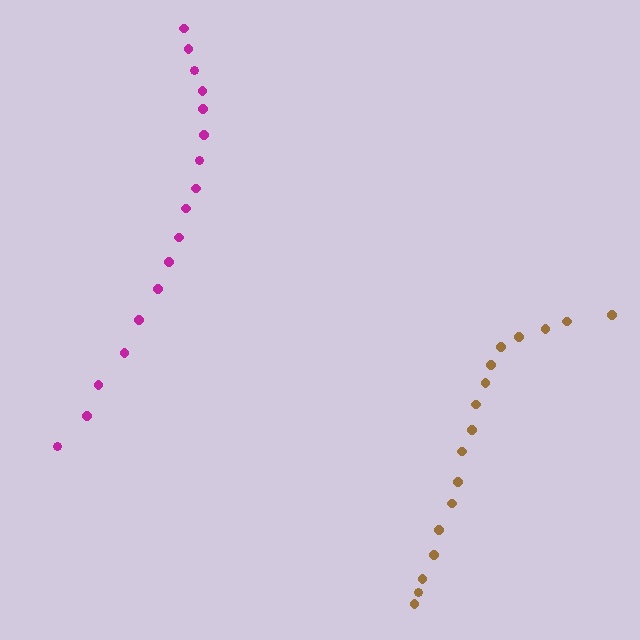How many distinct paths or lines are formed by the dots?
There are 2 distinct paths.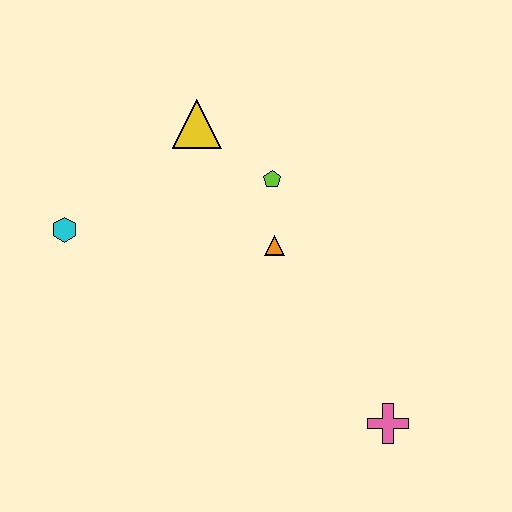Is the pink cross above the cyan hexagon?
No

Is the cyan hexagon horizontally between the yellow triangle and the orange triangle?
No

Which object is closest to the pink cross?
The orange triangle is closest to the pink cross.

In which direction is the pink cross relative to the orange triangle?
The pink cross is below the orange triangle.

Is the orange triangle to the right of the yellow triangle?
Yes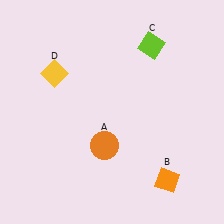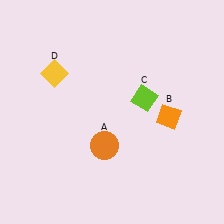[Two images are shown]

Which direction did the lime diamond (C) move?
The lime diamond (C) moved down.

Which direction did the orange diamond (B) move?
The orange diamond (B) moved up.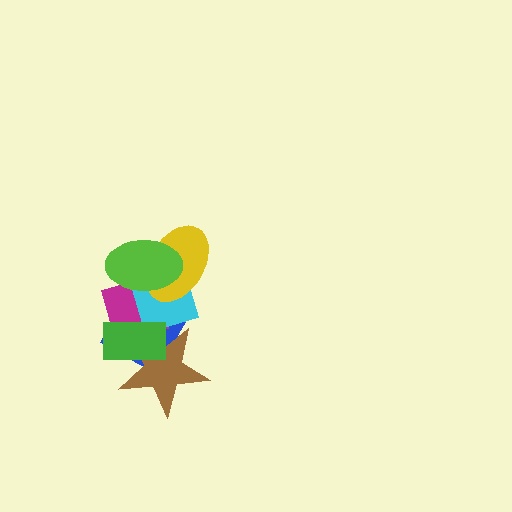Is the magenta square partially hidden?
Yes, it is partially covered by another shape.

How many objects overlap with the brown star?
4 objects overlap with the brown star.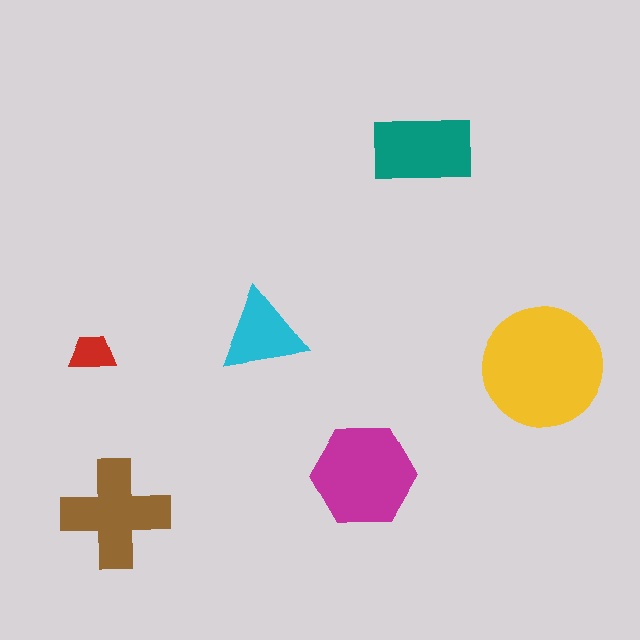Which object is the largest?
The yellow circle.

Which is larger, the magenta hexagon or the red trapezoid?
The magenta hexagon.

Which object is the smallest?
The red trapezoid.